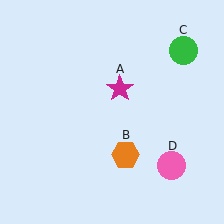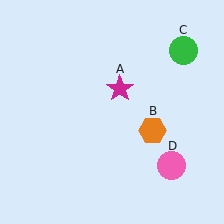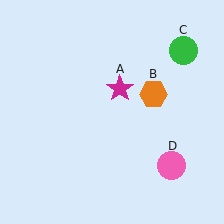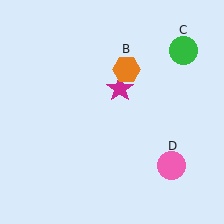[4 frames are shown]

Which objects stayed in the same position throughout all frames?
Magenta star (object A) and green circle (object C) and pink circle (object D) remained stationary.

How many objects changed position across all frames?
1 object changed position: orange hexagon (object B).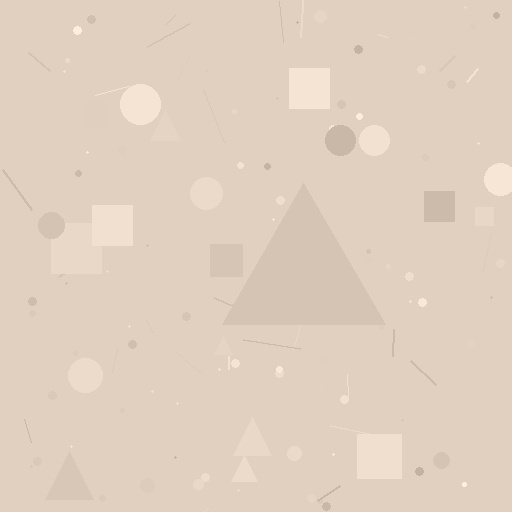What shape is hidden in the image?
A triangle is hidden in the image.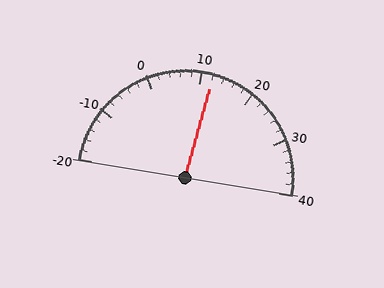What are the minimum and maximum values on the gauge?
The gauge ranges from -20 to 40.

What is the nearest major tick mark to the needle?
The nearest major tick mark is 10.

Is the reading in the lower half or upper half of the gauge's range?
The reading is in the upper half of the range (-20 to 40).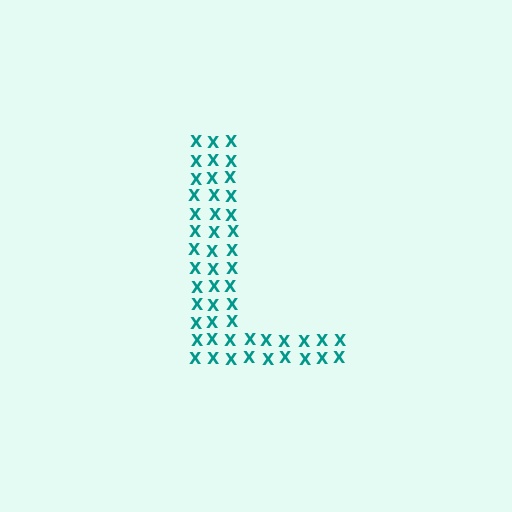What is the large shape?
The large shape is the letter L.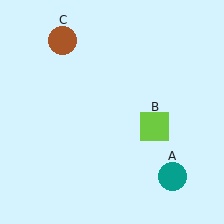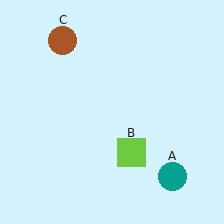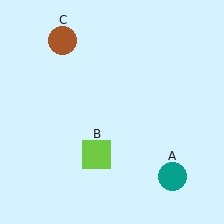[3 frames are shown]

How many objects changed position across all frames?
1 object changed position: lime square (object B).